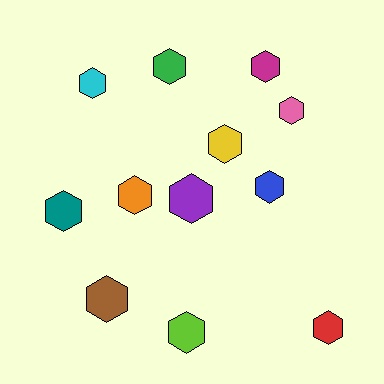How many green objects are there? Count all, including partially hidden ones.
There is 1 green object.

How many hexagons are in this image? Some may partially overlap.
There are 12 hexagons.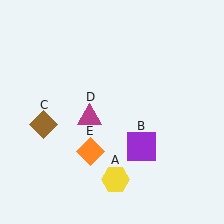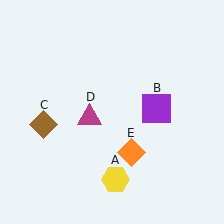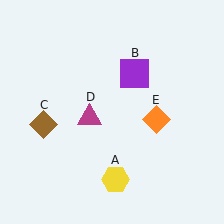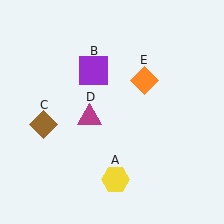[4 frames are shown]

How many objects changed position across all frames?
2 objects changed position: purple square (object B), orange diamond (object E).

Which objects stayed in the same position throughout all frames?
Yellow hexagon (object A) and brown diamond (object C) and magenta triangle (object D) remained stationary.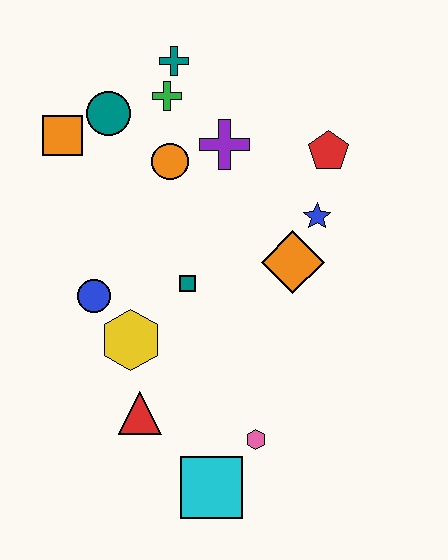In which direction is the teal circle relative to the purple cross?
The teal circle is to the left of the purple cross.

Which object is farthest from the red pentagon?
The cyan square is farthest from the red pentagon.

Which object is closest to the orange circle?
The purple cross is closest to the orange circle.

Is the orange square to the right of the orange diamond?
No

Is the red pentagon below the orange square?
Yes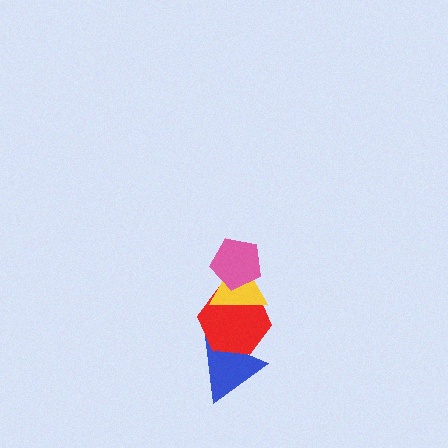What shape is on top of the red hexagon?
The yellow triangle is on top of the red hexagon.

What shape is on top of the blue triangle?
The red hexagon is on top of the blue triangle.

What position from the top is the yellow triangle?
The yellow triangle is 2nd from the top.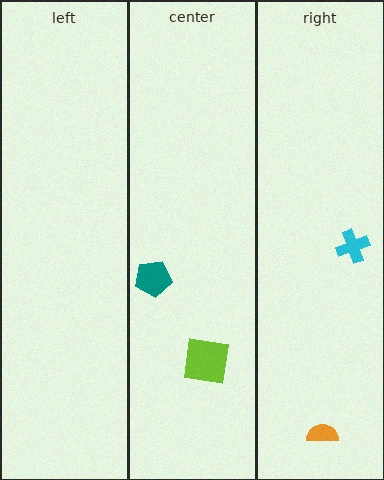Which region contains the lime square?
The center region.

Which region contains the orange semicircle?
The right region.